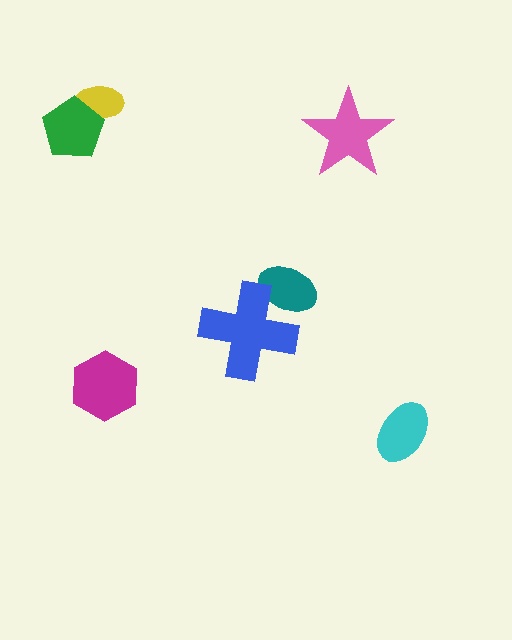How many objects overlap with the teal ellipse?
1 object overlaps with the teal ellipse.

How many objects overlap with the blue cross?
1 object overlaps with the blue cross.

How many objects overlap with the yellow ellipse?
1 object overlaps with the yellow ellipse.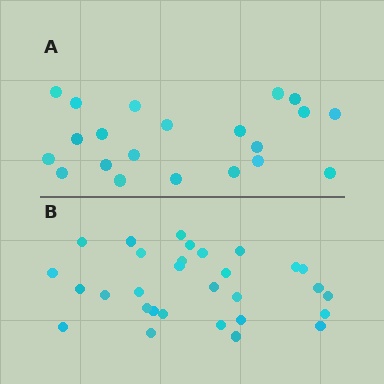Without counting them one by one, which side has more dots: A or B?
Region B (the bottom region) has more dots.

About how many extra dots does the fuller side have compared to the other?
Region B has roughly 8 or so more dots than region A.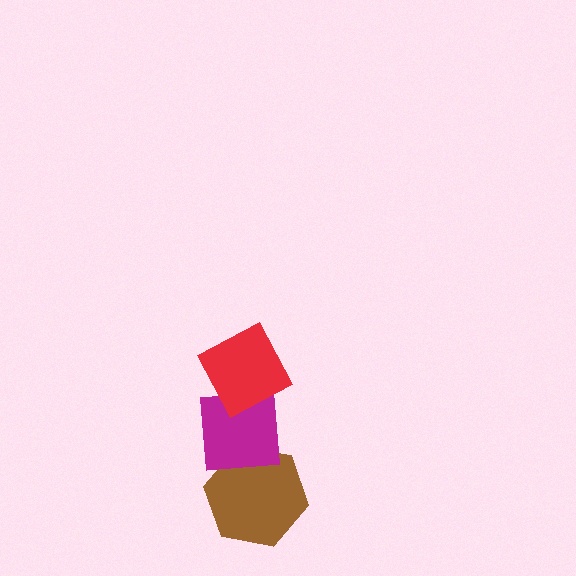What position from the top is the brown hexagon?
The brown hexagon is 3rd from the top.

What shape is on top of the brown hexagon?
The magenta square is on top of the brown hexagon.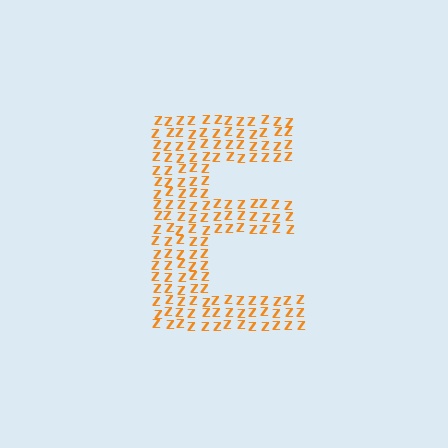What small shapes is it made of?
It is made of small letter Z's.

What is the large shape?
The large shape is the letter E.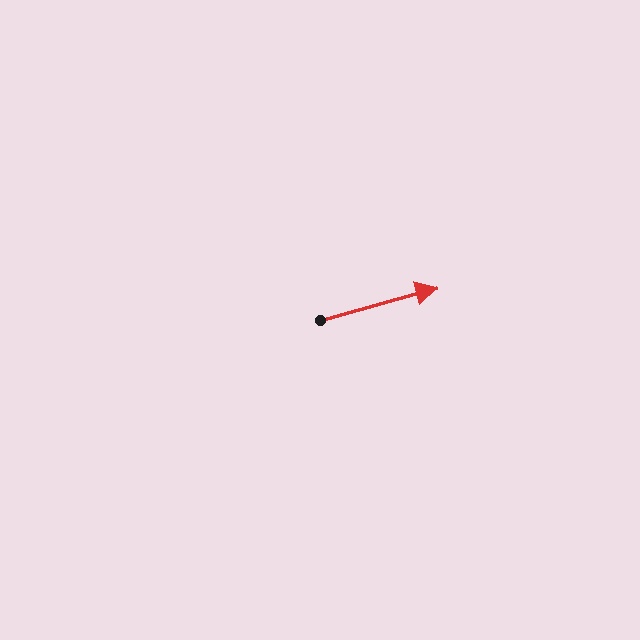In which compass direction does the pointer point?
East.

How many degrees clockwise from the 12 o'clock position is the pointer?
Approximately 74 degrees.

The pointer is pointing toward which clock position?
Roughly 2 o'clock.